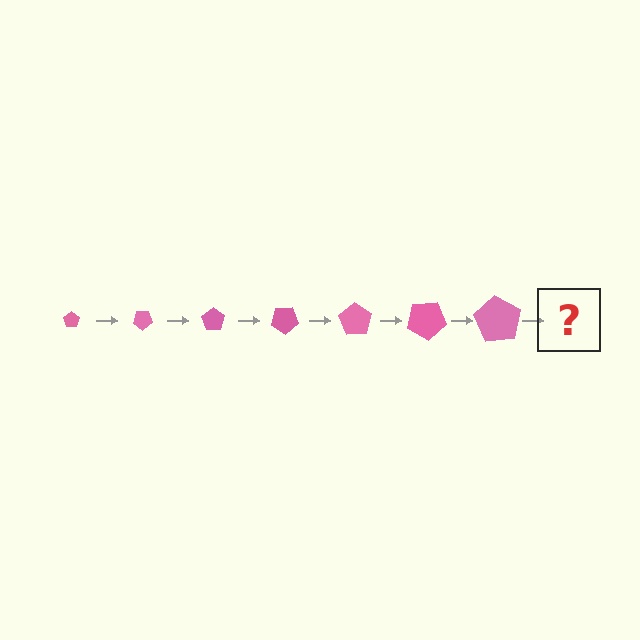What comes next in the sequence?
The next element should be a pentagon, larger than the previous one and rotated 245 degrees from the start.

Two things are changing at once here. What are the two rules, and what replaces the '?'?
The two rules are that the pentagon grows larger each step and it rotates 35 degrees each step. The '?' should be a pentagon, larger than the previous one and rotated 245 degrees from the start.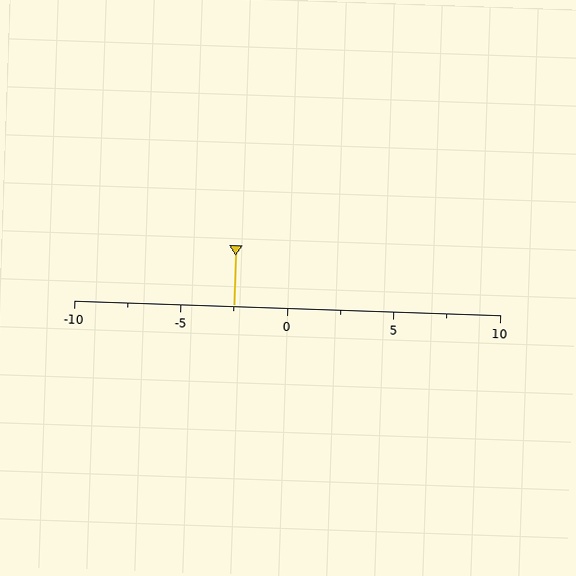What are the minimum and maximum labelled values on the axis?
The axis runs from -10 to 10.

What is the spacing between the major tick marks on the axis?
The major ticks are spaced 5 apart.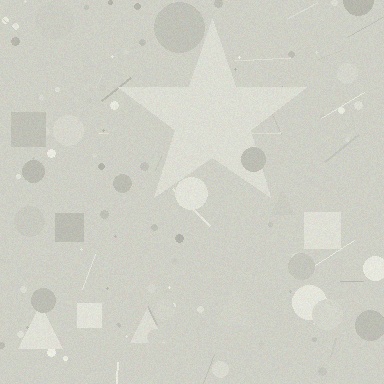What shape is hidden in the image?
A star is hidden in the image.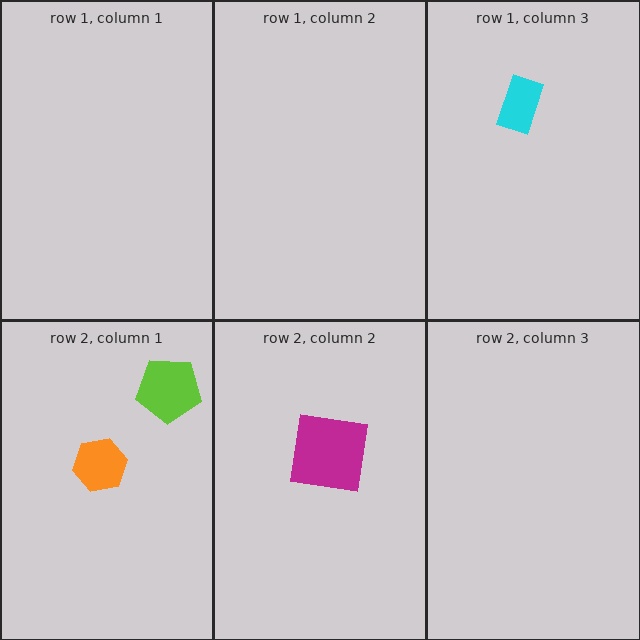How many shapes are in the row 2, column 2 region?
1.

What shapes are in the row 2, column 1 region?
The orange hexagon, the lime pentagon.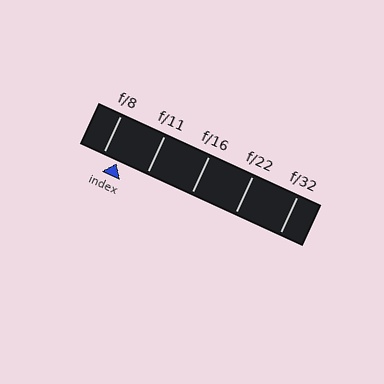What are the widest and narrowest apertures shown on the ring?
The widest aperture shown is f/8 and the narrowest is f/32.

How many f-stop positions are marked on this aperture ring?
There are 5 f-stop positions marked.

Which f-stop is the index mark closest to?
The index mark is closest to f/8.